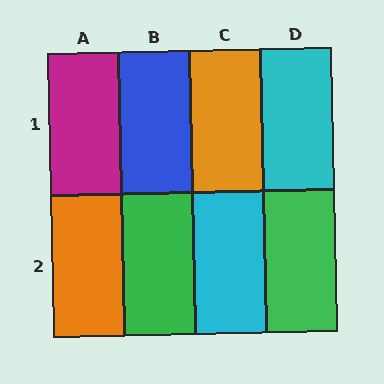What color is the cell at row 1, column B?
Blue.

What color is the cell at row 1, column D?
Cyan.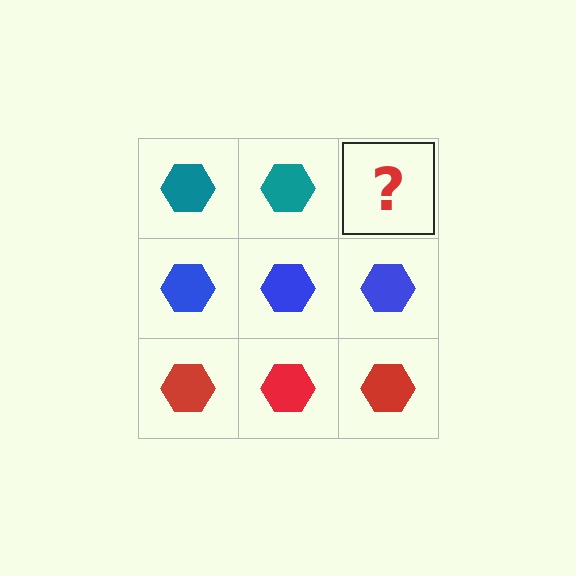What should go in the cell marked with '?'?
The missing cell should contain a teal hexagon.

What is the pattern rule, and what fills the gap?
The rule is that each row has a consistent color. The gap should be filled with a teal hexagon.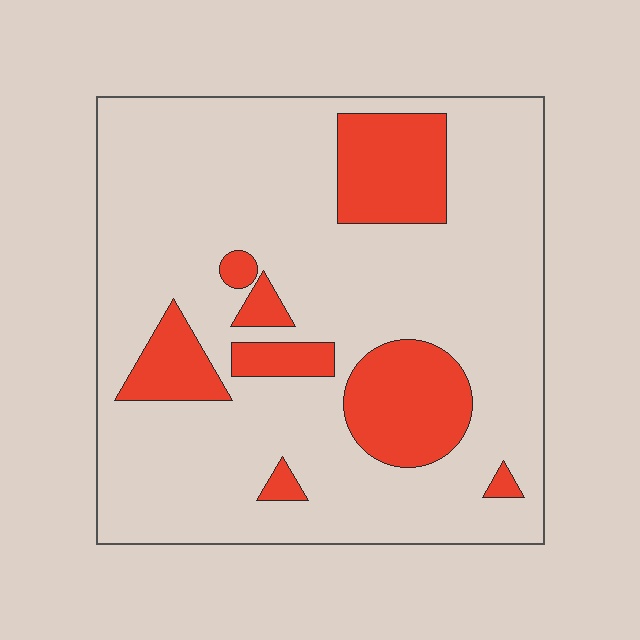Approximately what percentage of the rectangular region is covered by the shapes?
Approximately 20%.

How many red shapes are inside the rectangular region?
8.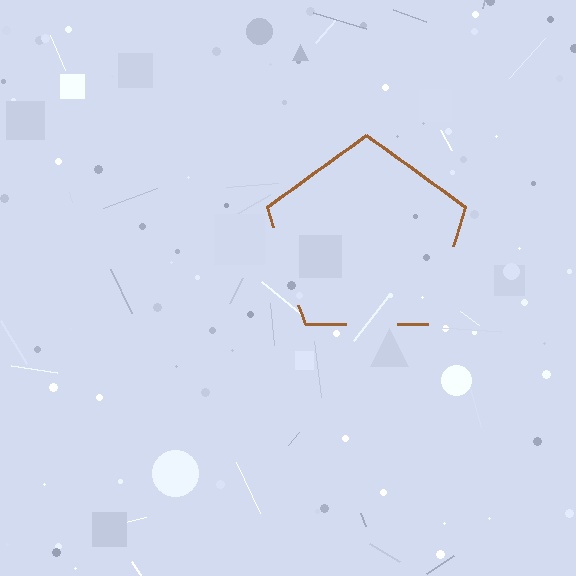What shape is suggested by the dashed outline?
The dashed outline suggests a pentagon.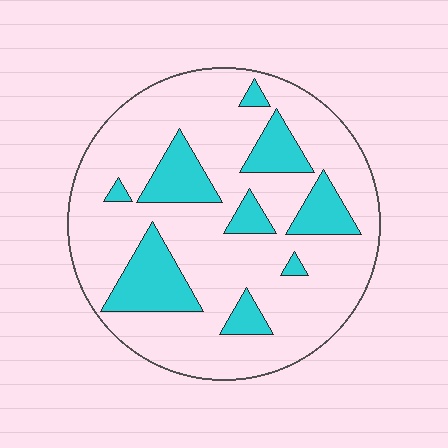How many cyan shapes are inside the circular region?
9.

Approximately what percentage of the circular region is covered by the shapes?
Approximately 20%.